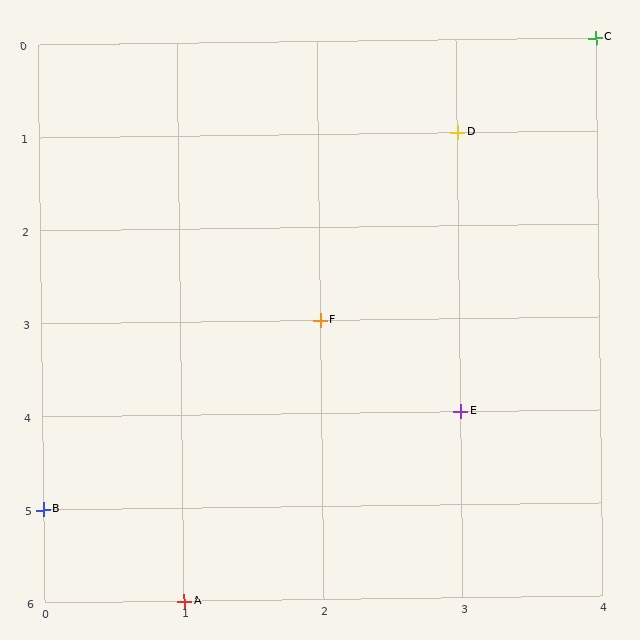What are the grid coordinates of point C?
Point C is at grid coordinates (4, 0).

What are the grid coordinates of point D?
Point D is at grid coordinates (3, 1).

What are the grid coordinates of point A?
Point A is at grid coordinates (1, 6).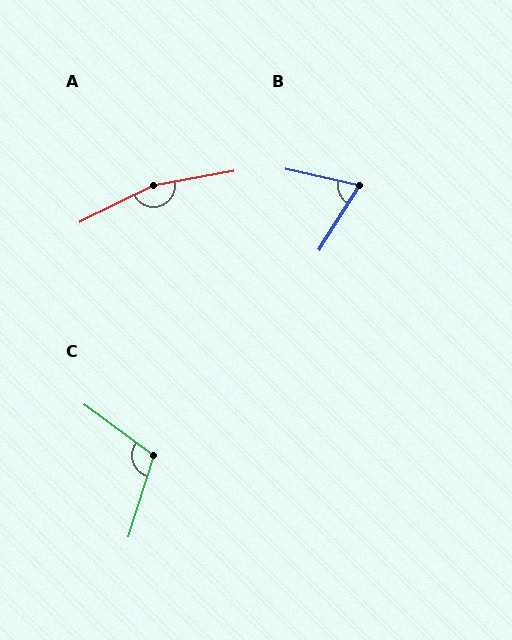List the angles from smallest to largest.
B (70°), C (109°), A (163°).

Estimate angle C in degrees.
Approximately 109 degrees.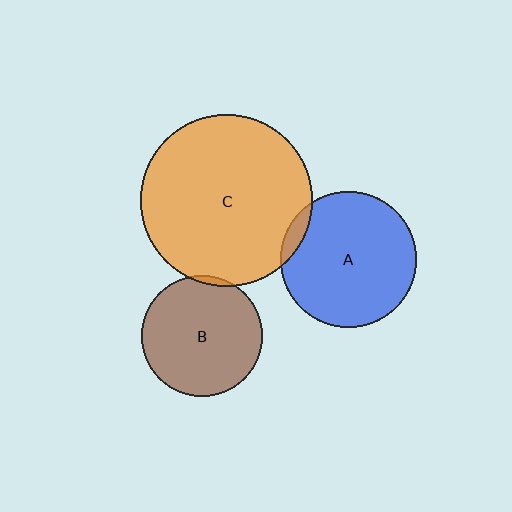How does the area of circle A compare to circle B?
Approximately 1.3 times.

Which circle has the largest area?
Circle C (orange).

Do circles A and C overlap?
Yes.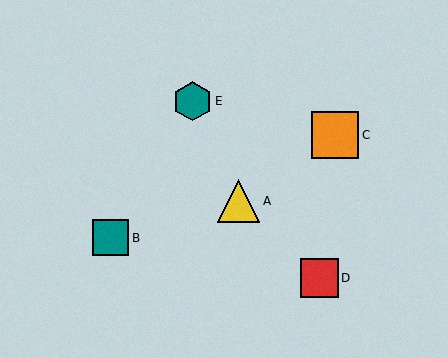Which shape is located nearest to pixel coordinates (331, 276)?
The red square (labeled D) at (319, 278) is nearest to that location.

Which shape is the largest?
The orange square (labeled C) is the largest.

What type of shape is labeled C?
Shape C is an orange square.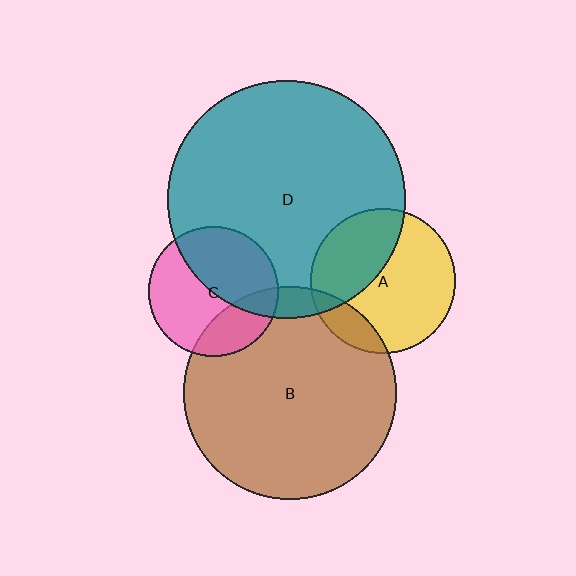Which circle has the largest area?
Circle D (teal).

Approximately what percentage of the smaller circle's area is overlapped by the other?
Approximately 45%.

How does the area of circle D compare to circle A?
Approximately 2.7 times.